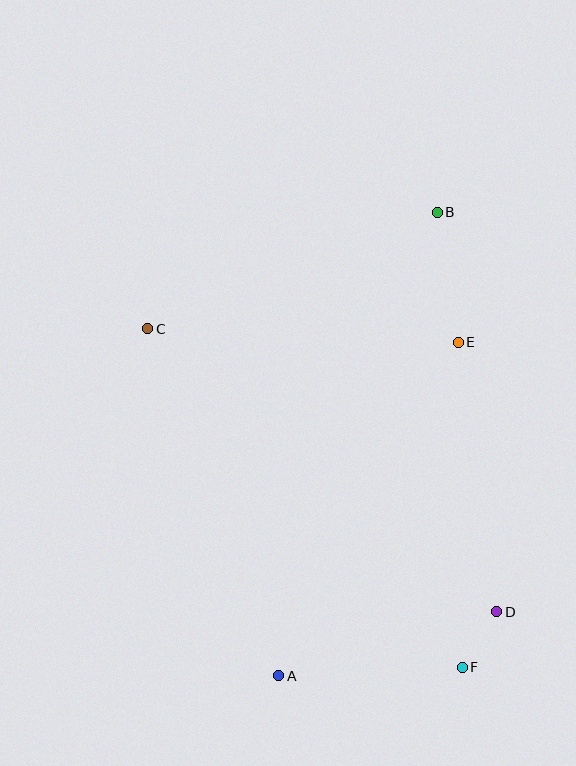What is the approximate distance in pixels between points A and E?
The distance between A and E is approximately 379 pixels.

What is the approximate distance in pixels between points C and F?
The distance between C and F is approximately 463 pixels.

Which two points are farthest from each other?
Points A and B are farthest from each other.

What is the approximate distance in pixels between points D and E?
The distance between D and E is approximately 272 pixels.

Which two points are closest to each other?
Points D and F are closest to each other.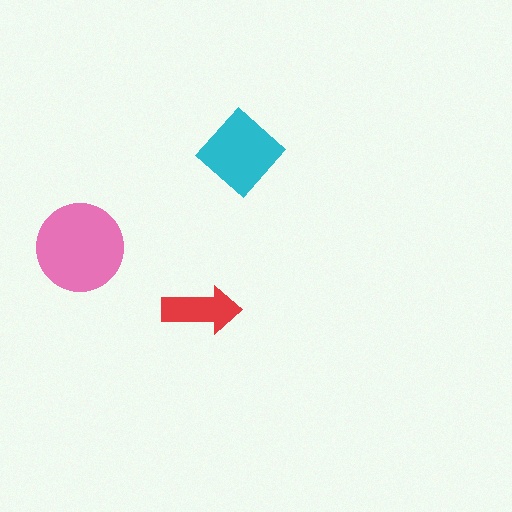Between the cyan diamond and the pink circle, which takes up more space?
The pink circle.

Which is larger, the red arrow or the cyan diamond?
The cyan diamond.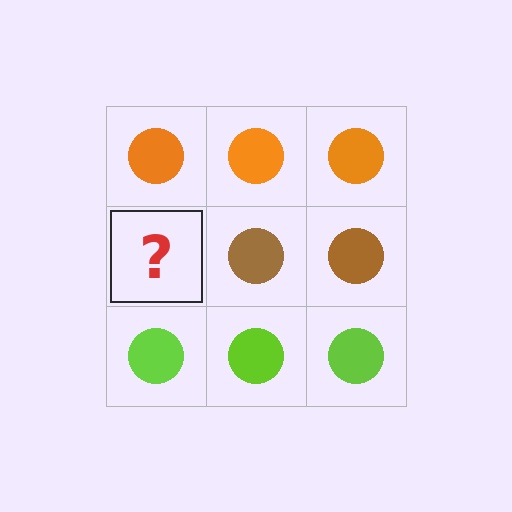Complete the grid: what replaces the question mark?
The question mark should be replaced with a brown circle.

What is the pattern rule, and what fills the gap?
The rule is that each row has a consistent color. The gap should be filled with a brown circle.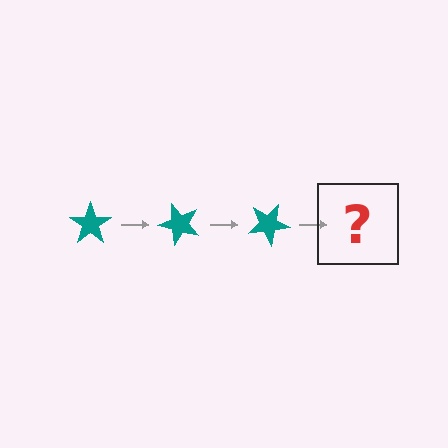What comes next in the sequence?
The next element should be a teal star rotated 150 degrees.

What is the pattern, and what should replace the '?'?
The pattern is that the star rotates 50 degrees each step. The '?' should be a teal star rotated 150 degrees.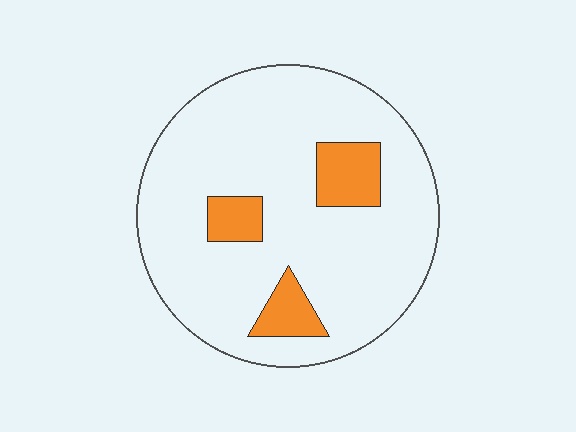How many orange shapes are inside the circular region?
3.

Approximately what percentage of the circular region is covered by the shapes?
Approximately 15%.